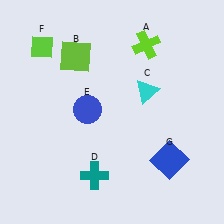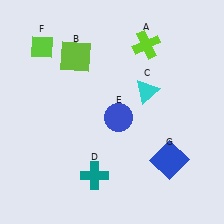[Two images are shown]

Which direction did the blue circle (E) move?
The blue circle (E) moved right.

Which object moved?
The blue circle (E) moved right.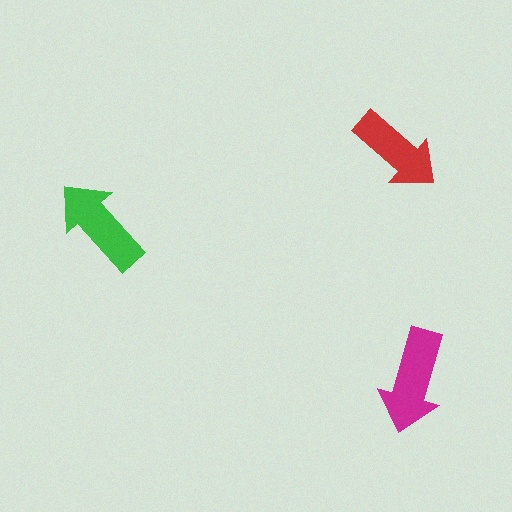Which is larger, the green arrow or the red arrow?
The green one.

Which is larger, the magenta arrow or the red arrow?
The magenta one.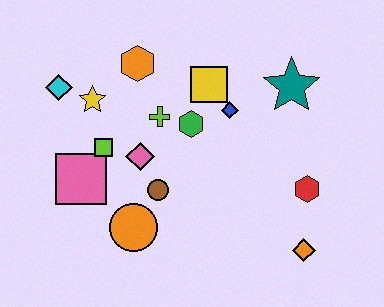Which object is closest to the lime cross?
The green hexagon is closest to the lime cross.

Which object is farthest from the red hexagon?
The cyan diamond is farthest from the red hexagon.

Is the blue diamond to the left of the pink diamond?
No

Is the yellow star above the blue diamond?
Yes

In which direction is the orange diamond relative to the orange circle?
The orange diamond is to the right of the orange circle.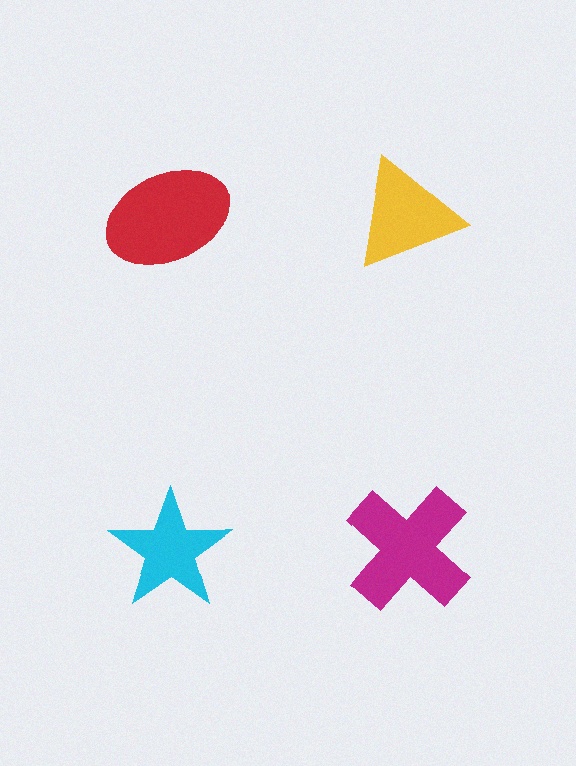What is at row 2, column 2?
A magenta cross.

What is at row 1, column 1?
A red ellipse.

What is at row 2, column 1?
A cyan star.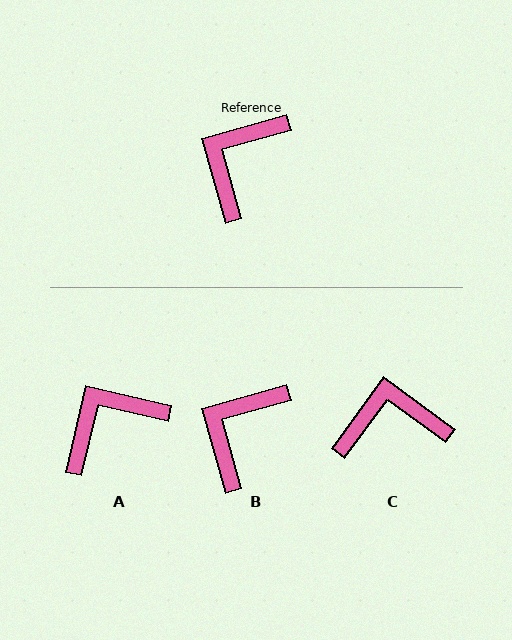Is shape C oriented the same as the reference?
No, it is off by about 52 degrees.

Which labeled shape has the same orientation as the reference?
B.